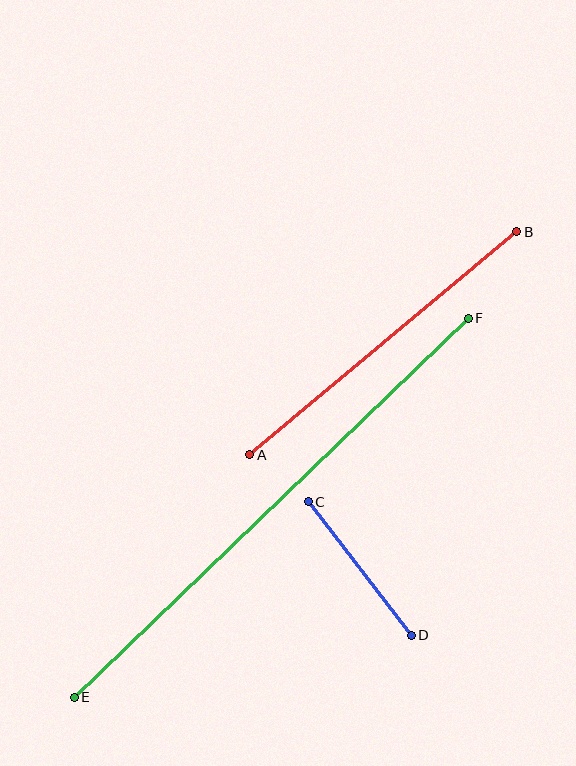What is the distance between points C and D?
The distance is approximately 169 pixels.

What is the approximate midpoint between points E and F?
The midpoint is at approximately (271, 508) pixels.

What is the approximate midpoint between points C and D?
The midpoint is at approximately (360, 569) pixels.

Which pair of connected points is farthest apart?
Points E and F are farthest apart.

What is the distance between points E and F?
The distance is approximately 547 pixels.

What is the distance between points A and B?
The distance is approximately 348 pixels.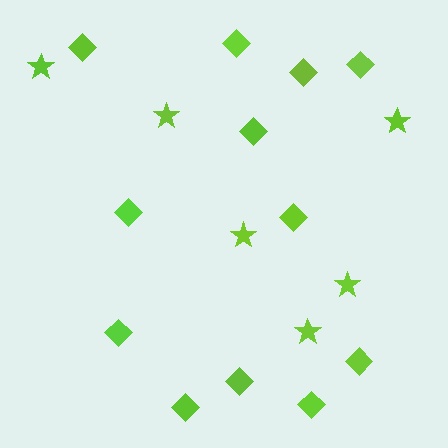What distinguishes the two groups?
There are 2 groups: one group of stars (6) and one group of diamonds (12).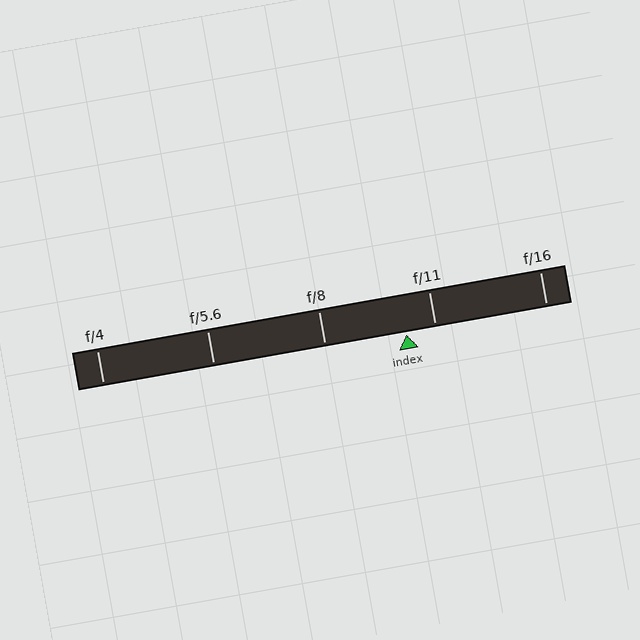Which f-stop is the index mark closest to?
The index mark is closest to f/11.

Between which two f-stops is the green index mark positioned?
The index mark is between f/8 and f/11.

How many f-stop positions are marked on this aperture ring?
There are 5 f-stop positions marked.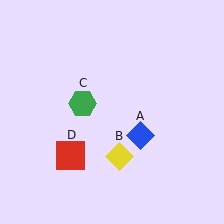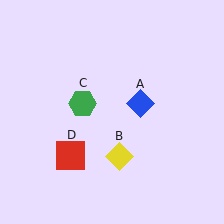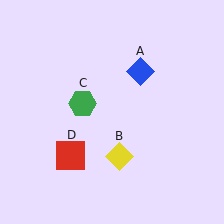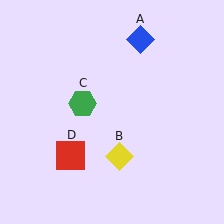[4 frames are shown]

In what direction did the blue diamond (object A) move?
The blue diamond (object A) moved up.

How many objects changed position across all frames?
1 object changed position: blue diamond (object A).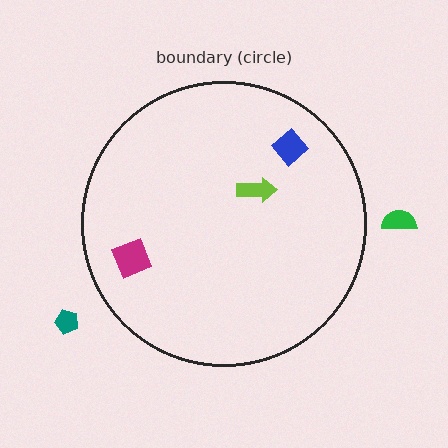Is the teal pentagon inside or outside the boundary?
Outside.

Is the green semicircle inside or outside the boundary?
Outside.